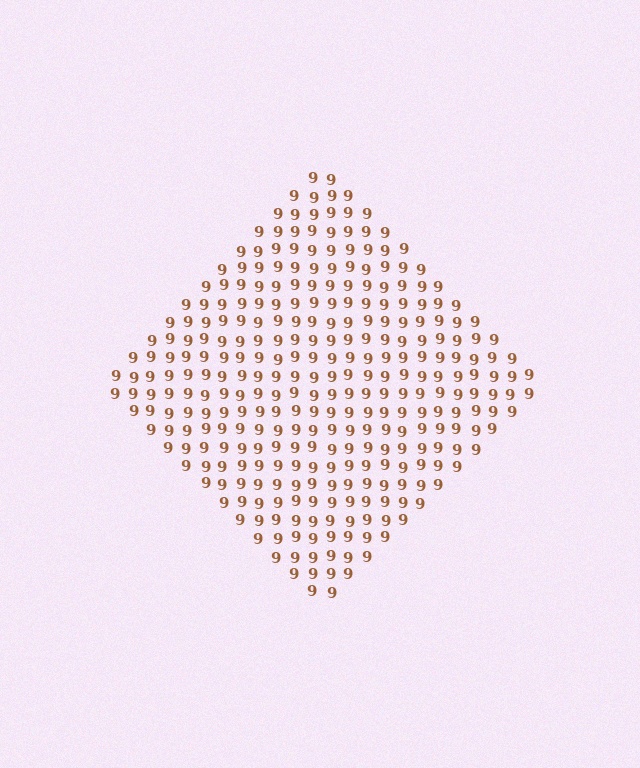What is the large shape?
The large shape is a diamond.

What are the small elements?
The small elements are digit 9's.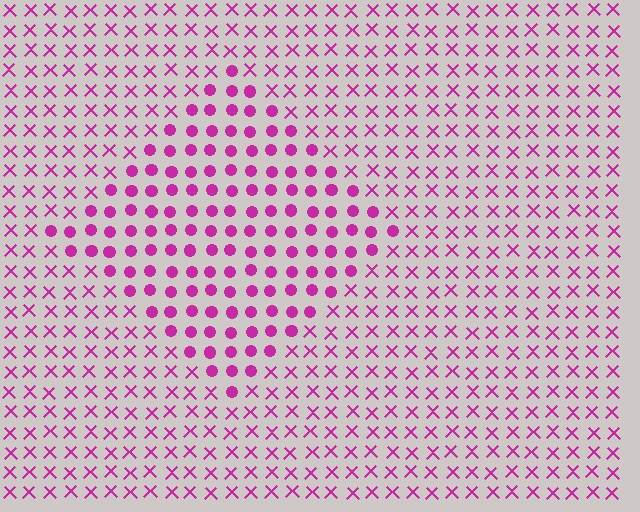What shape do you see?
I see a diamond.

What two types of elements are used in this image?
The image uses circles inside the diamond region and X marks outside it.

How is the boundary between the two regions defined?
The boundary is defined by a change in element shape: circles inside vs. X marks outside. All elements share the same color and spacing.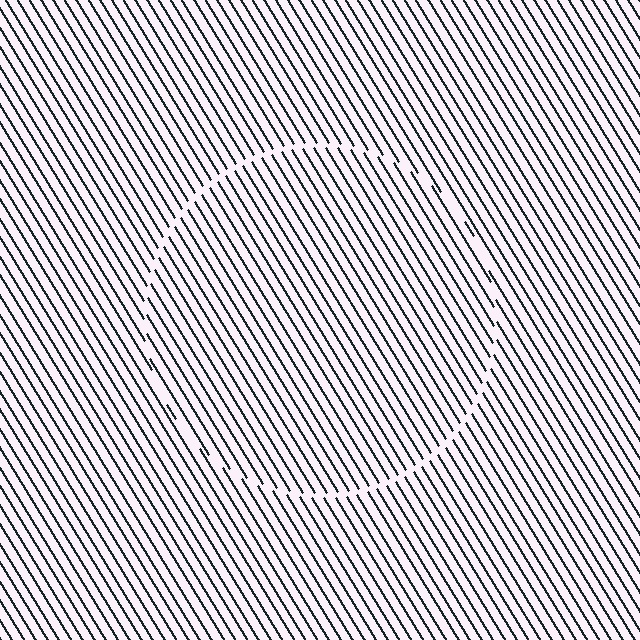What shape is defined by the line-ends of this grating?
An illusory circle. The interior of the shape contains the same grating, shifted by half a period — the contour is defined by the phase discontinuity where line-ends from the inner and outer gratings abut.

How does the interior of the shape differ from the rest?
The interior of the shape contains the same grating, shifted by half a period — the contour is defined by the phase discontinuity where line-ends from the inner and outer gratings abut.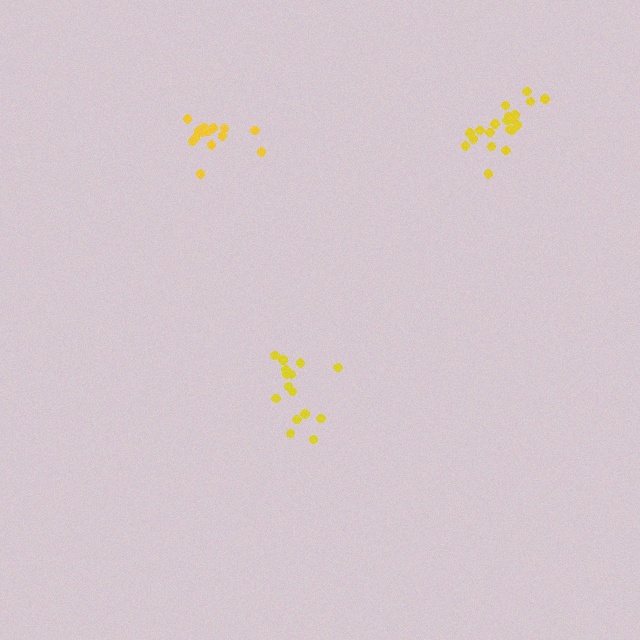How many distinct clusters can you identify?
There are 3 distinct clusters.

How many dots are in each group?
Group 1: 15 dots, Group 2: 14 dots, Group 3: 20 dots (49 total).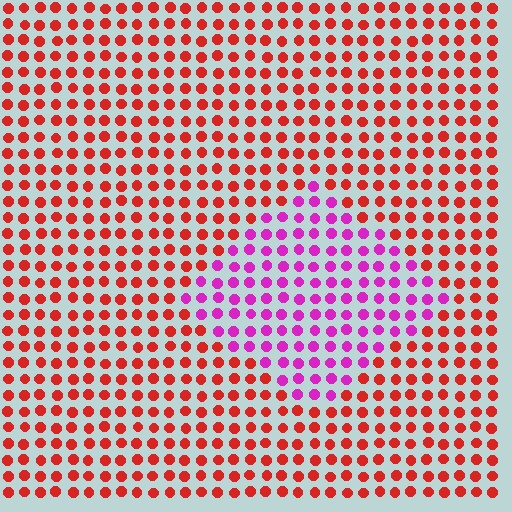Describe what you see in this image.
The image is filled with small red elements in a uniform arrangement. A diamond-shaped region is visible where the elements are tinted to a slightly different hue, forming a subtle color boundary.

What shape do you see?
I see a diamond.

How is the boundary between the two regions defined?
The boundary is defined purely by a slight shift in hue (about 53 degrees). Spacing, size, and orientation are identical on both sides.